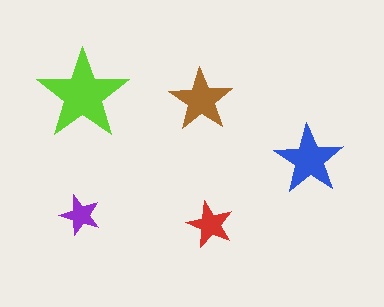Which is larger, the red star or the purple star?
The red one.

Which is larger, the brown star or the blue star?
The blue one.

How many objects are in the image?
There are 5 objects in the image.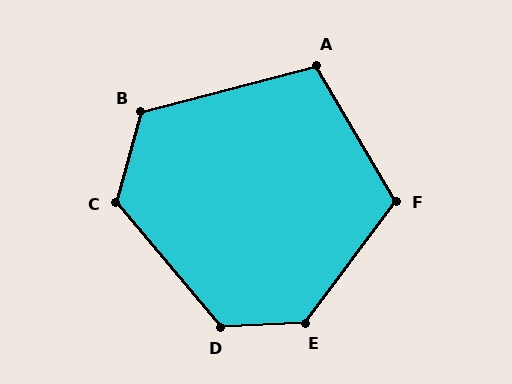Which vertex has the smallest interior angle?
A, at approximately 105 degrees.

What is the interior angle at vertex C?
Approximately 125 degrees (obtuse).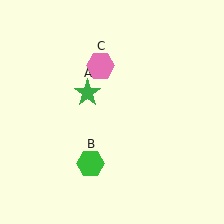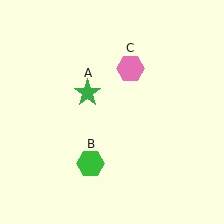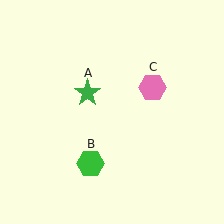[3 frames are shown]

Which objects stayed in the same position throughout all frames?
Green star (object A) and green hexagon (object B) remained stationary.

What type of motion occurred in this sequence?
The pink hexagon (object C) rotated clockwise around the center of the scene.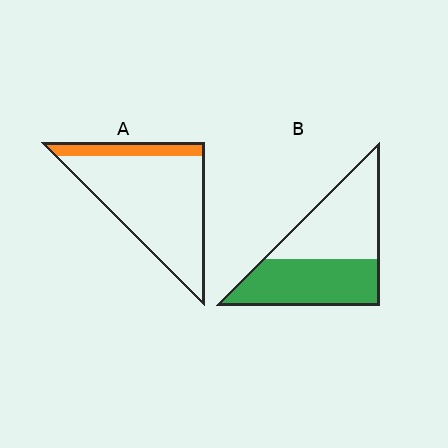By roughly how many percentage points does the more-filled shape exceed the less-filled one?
By roughly 35 percentage points (B over A).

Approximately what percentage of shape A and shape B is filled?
A is approximately 15% and B is approximately 50%.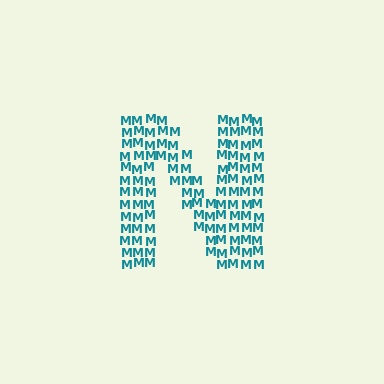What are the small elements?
The small elements are letter M's.